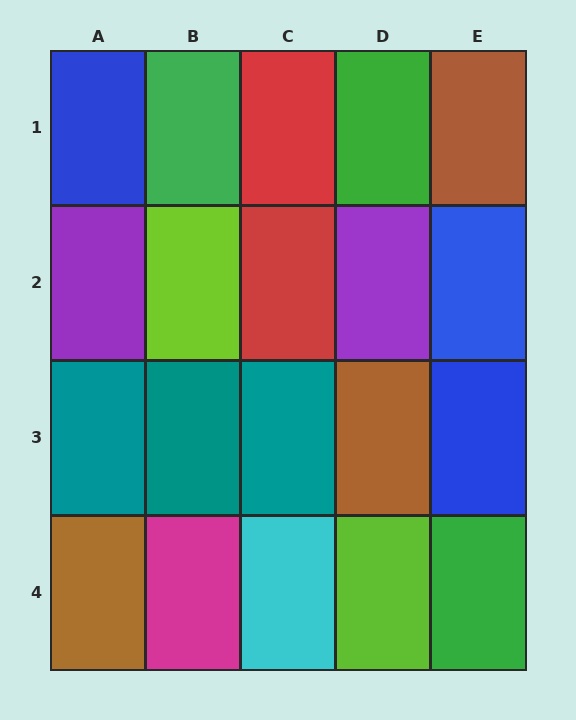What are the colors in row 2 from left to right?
Purple, lime, red, purple, blue.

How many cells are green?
3 cells are green.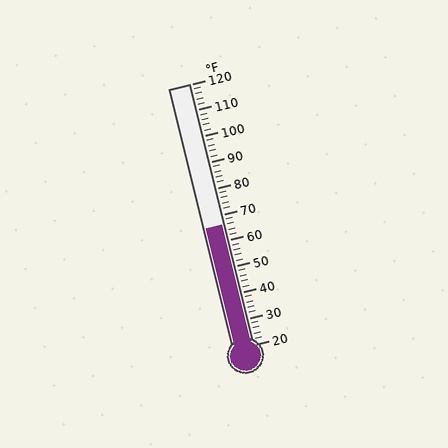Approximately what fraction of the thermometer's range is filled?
The thermometer is filled to approximately 45% of its range.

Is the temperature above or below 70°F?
The temperature is below 70°F.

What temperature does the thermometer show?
The thermometer shows approximately 66°F.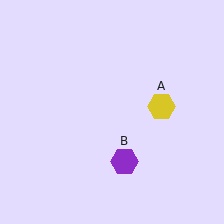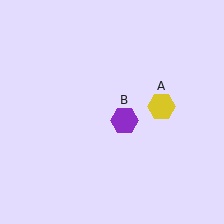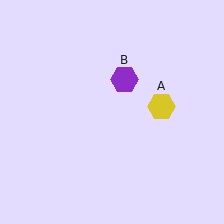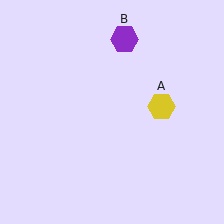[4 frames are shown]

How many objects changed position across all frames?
1 object changed position: purple hexagon (object B).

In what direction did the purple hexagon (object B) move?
The purple hexagon (object B) moved up.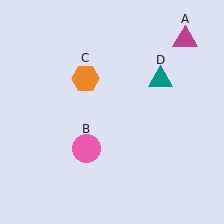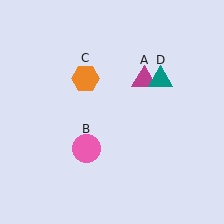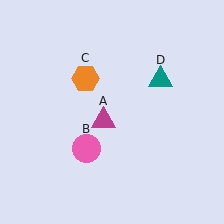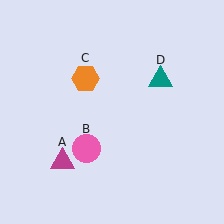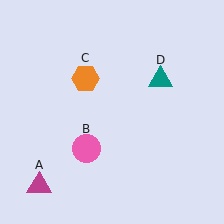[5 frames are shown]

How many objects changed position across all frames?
1 object changed position: magenta triangle (object A).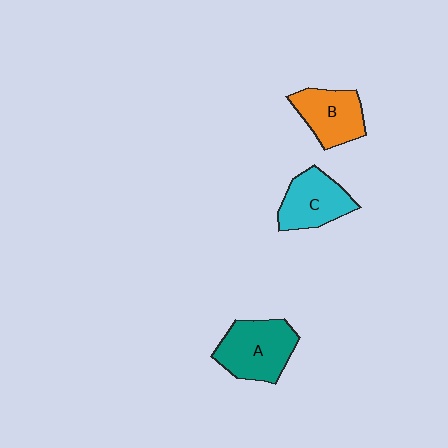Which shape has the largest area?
Shape A (teal).